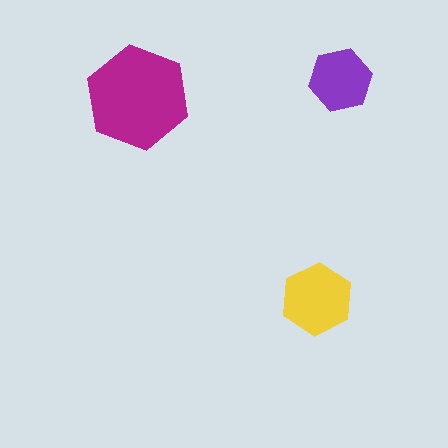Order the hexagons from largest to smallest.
the magenta one, the yellow one, the purple one.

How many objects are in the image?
There are 3 objects in the image.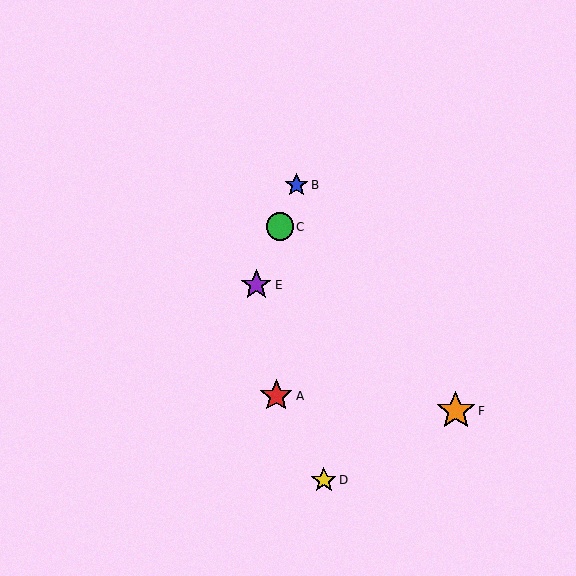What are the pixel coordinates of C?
Object C is at (280, 227).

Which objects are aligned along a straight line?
Objects B, C, E are aligned along a straight line.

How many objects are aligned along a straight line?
3 objects (B, C, E) are aligned along a straight line.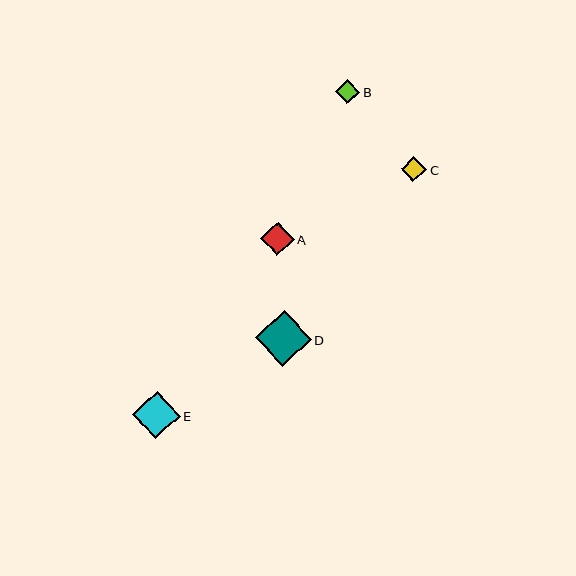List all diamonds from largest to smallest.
From largest to smallest: D, E, A, C, B.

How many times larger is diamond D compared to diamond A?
Diamond D is approximately 1.7 times the size of diamond A.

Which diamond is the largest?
Diamond D is the largest with a size of approximately 56 pixels.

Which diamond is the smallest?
Diamond B is the smallest with a size of approximately 24 pixels.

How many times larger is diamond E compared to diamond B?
Diamond E is approximately 2.0 times the size of diamond B.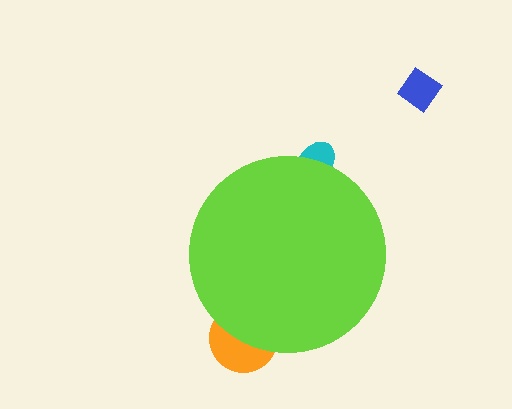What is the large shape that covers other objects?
A lime circle.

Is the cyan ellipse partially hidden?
Yes, the cyan ellipse is partially hidden behind the lime circle.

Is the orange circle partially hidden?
Yes, the orange circle is partially hidden behind the lime circle.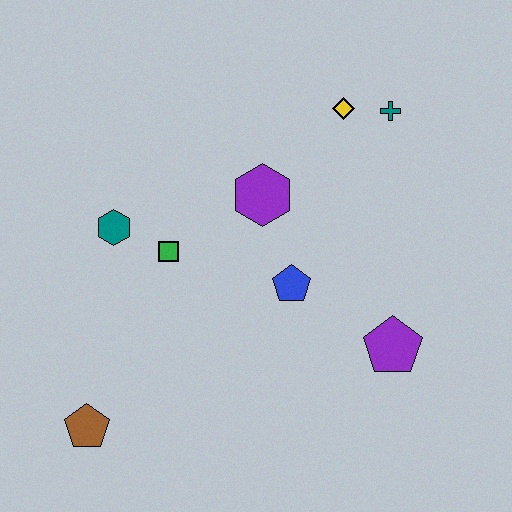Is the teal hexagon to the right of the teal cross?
No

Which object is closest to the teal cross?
The yellow diamond is closest to the teal cross.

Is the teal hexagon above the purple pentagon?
Yes